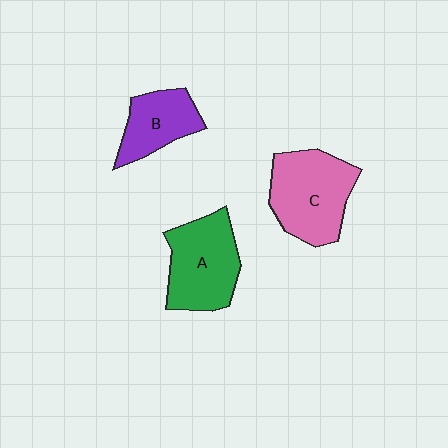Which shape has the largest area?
Shape C (pink).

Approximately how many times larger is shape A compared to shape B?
Approximately 1.5 times.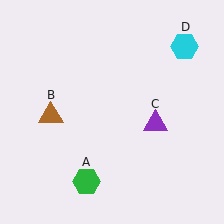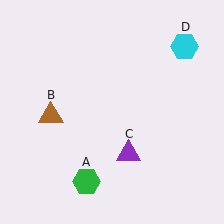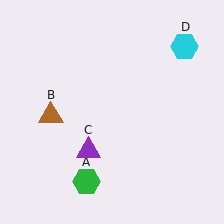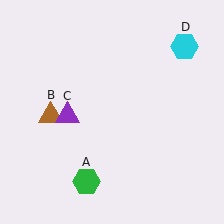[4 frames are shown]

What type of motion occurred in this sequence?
The purple triangle (object C) rotated clockwise around the center of the scene.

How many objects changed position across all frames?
1 object changed position: purple triangle (object C).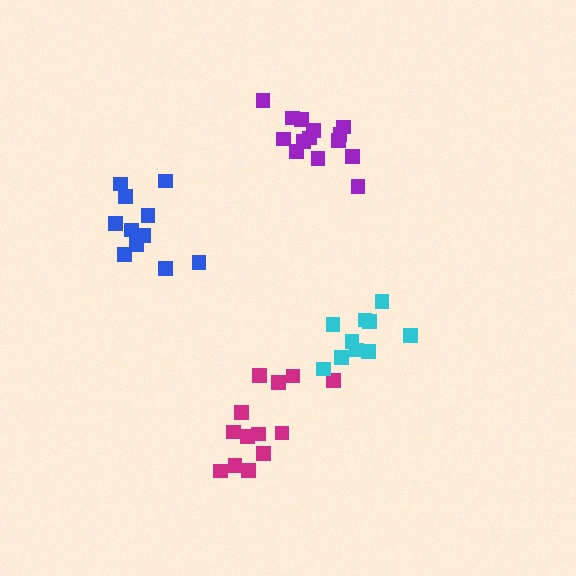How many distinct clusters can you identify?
There are 4 distinct clusters.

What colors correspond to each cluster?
The clusters are colored: magenta, blue, cyan, purple.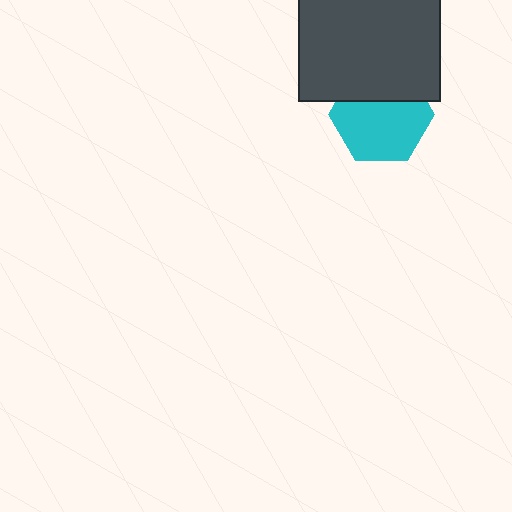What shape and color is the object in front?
The object in front is a dark gray square.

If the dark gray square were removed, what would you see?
You would see the complete cyan hexagon.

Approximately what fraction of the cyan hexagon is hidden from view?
Roughly 33% of the cyan hexagon is hidden behind the dark gray square.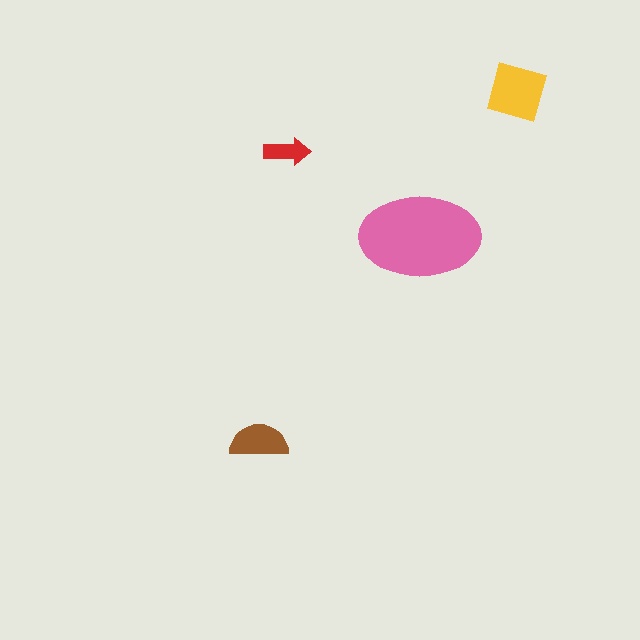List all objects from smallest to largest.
The red arrow, the brown semicircle, the yellow diamond, the pink ellipse.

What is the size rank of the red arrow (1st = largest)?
4th.